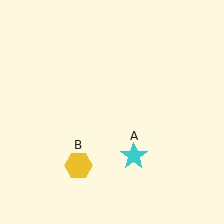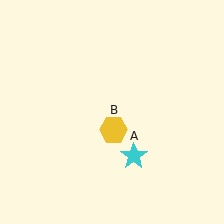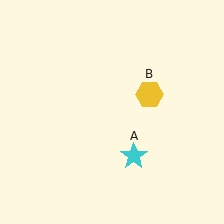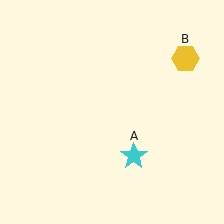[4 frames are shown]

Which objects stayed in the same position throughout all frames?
Cyan star (object A) remained stationary.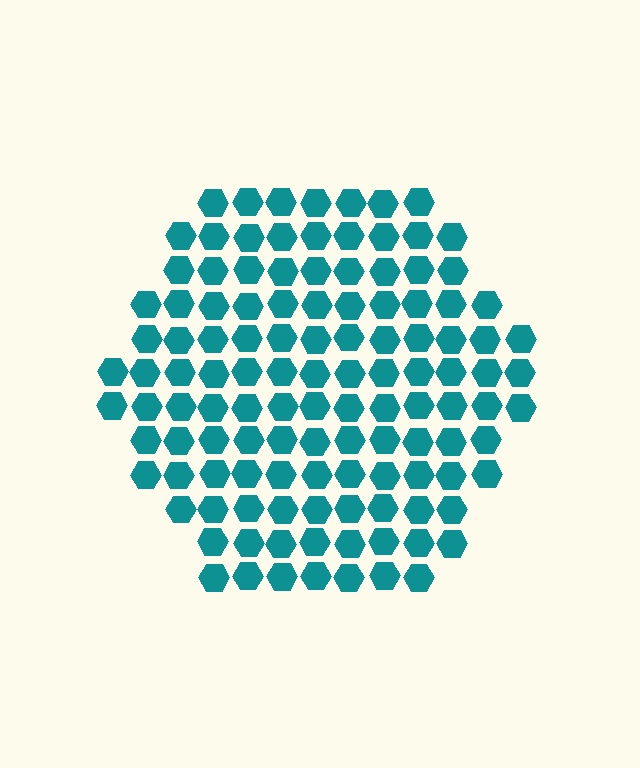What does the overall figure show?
The overall figure shows a hexagon.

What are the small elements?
The small elements are hexagons.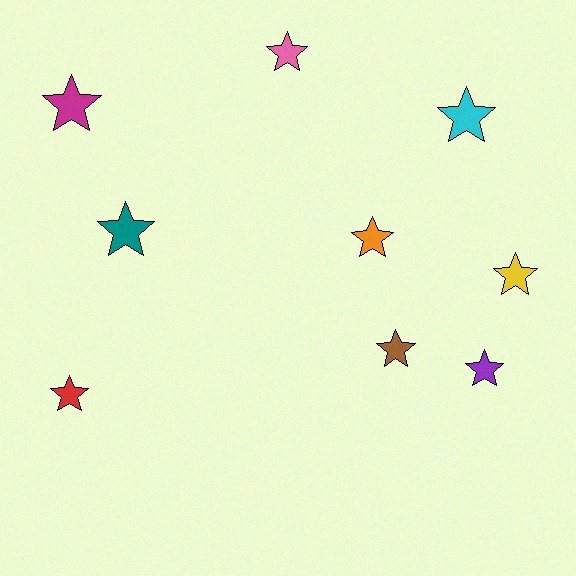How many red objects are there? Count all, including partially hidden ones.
There is 1 red object.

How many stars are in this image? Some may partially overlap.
There are 9 stars.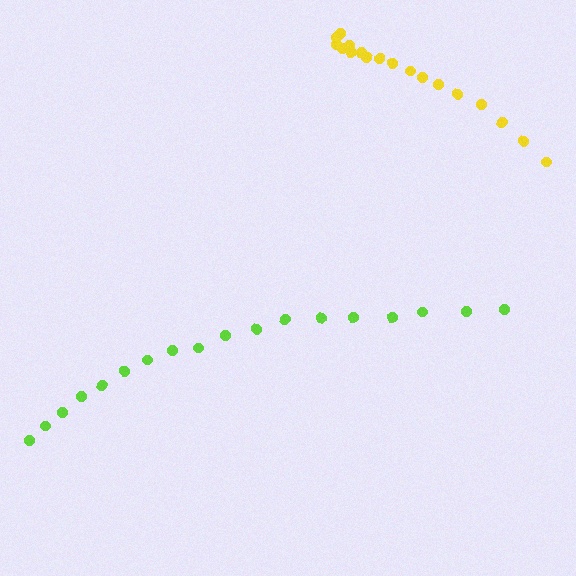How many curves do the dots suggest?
There are 2 distinct paths.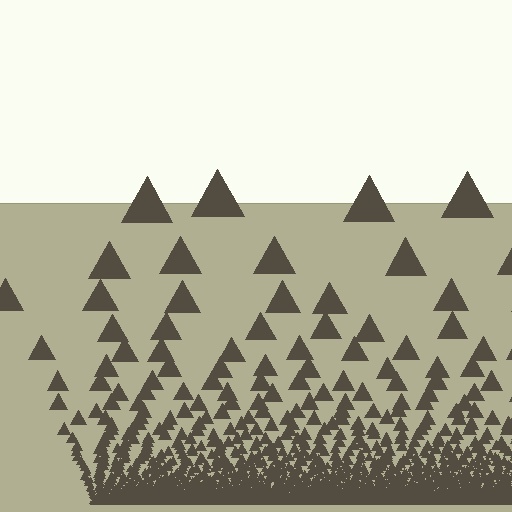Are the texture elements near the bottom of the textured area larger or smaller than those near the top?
Smaller. The gradient is inverted — elements near the bottom are smaller and denser.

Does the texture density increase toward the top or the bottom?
Density increases toward the bottom.